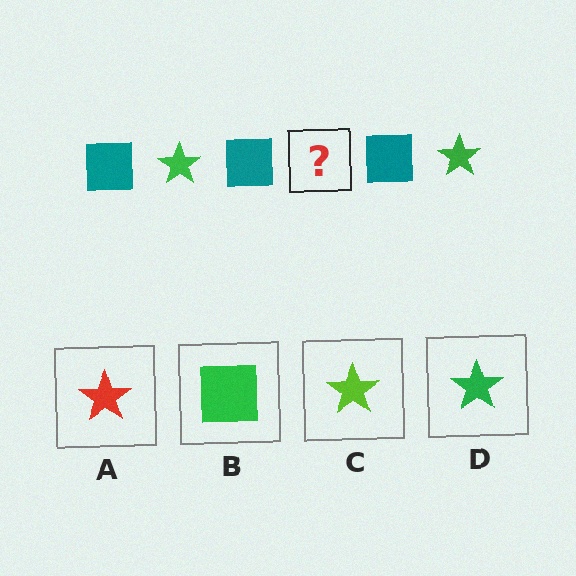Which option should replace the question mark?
Option D.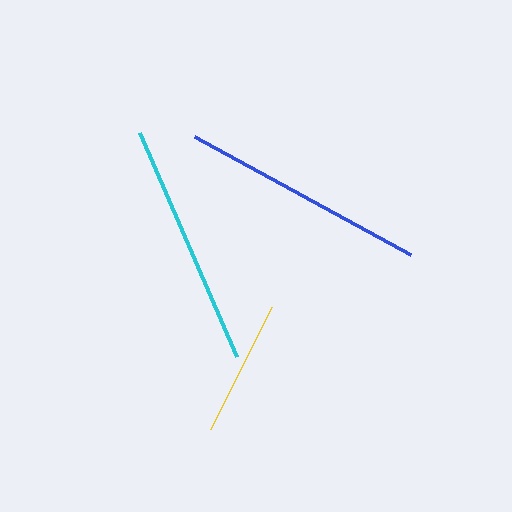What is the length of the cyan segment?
The cyan segment is approximately 244 pixels long.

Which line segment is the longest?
The blue line is the longest at approximately 246 pixels.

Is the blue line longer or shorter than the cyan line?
The blue line is longer than the cyan line.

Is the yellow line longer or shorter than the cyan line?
The cyan line is longer than the yellow line.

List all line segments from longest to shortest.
From longest to shortest: blue, cyan, yellow.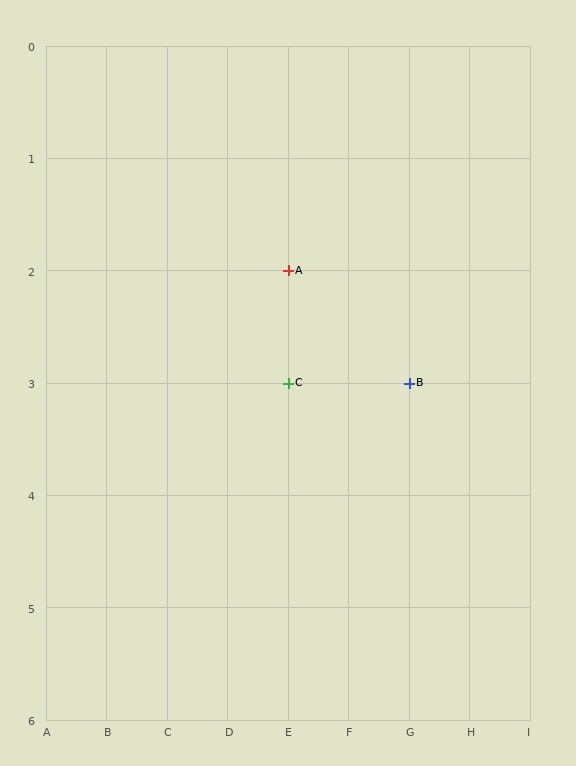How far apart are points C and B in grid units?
Points C and B are 2 columns apart.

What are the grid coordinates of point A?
Point A is at grid coordinates (E, 2).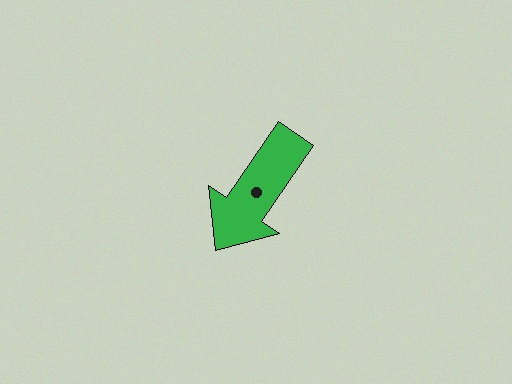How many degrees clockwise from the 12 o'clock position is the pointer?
Approximately 214 degrees.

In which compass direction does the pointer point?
Southwest.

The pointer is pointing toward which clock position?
Roughly 7 o'clock.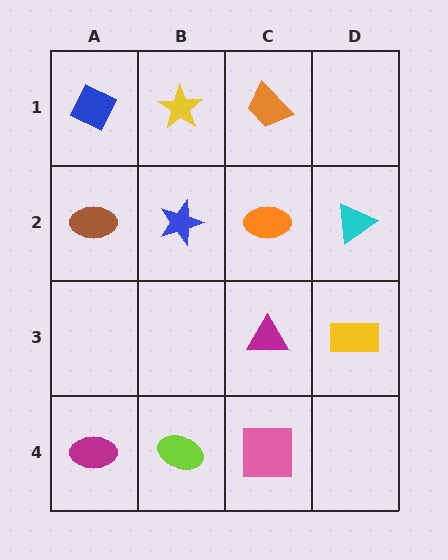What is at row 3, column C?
A magenta triangle.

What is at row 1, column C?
An orange trapezoid.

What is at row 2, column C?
An orange ellipse.